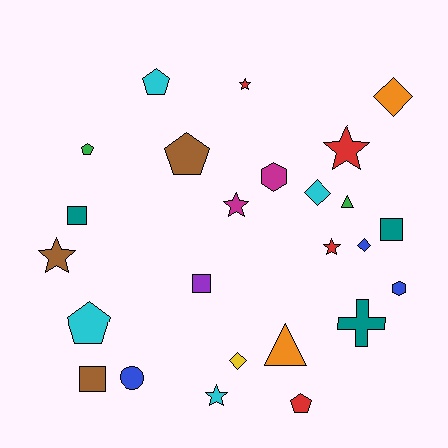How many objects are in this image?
There are 25 objects.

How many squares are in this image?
There are 4 squares.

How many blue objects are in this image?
There are 3 blue objects.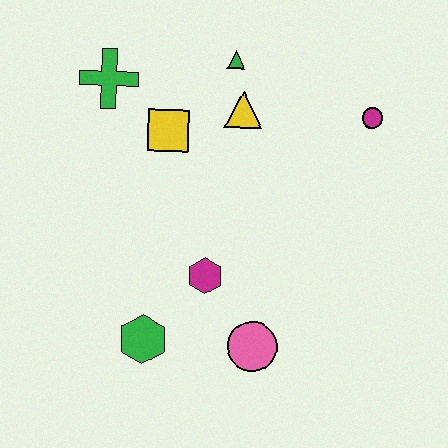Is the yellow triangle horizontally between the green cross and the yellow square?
No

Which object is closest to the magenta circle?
The yellow triangle is closest to the magenta circle.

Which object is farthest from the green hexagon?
The magenta circle is farthest from the green hexagon.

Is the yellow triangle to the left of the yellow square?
No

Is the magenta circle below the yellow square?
No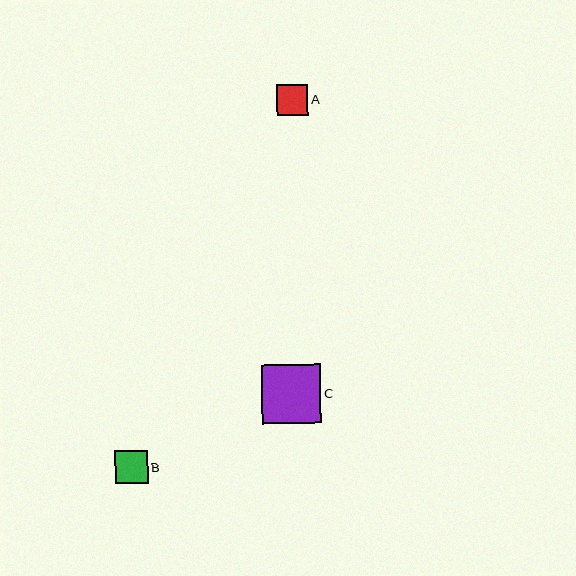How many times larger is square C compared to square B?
Square C is approximately 1.8 times the size of square B.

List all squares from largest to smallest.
From largest to smallest: C, B, A.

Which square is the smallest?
Square A is the smallest with a size of approximately 31 pixels.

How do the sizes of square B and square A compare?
Square B and square A are approximately the same size.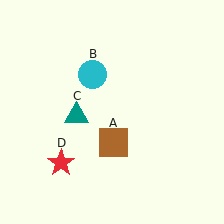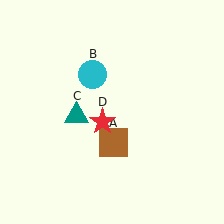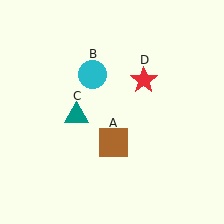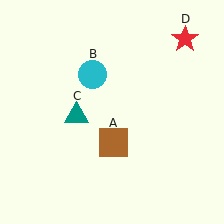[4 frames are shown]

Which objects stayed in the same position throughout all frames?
Brown square (object A) and cyan circle (object B) and teal triangle (object C) remained stationary.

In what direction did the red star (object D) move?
The red star (object D) moved up and to the right.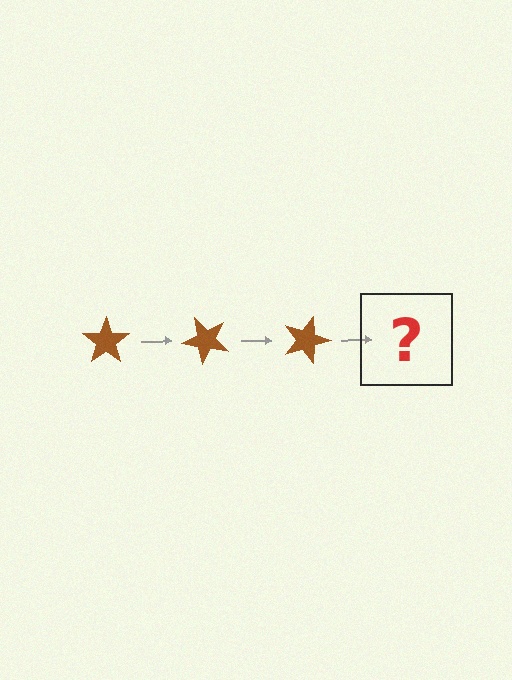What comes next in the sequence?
The next element should be a brown star rotated 135 degrees.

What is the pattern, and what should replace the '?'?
The pattern is that the star rotates 45 degrees each step. The '?' should be a brown star rotated 135 degrees.